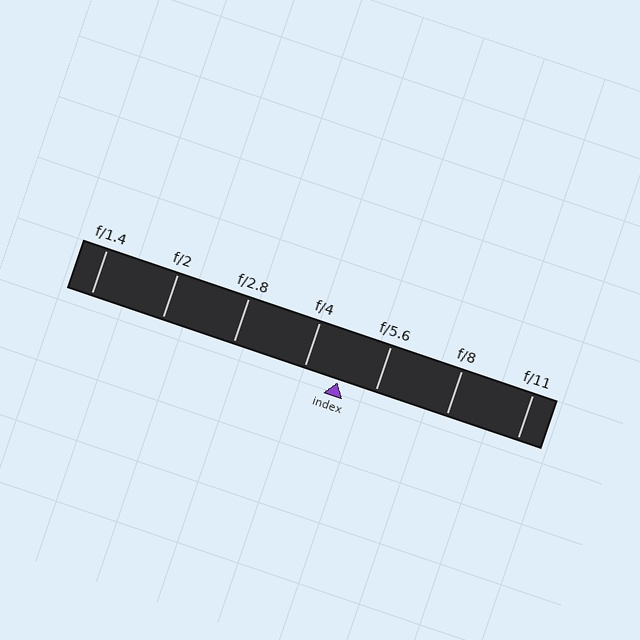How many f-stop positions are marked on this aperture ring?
There are 7 f-stop positions marked.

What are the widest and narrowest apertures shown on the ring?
The widest aperture shown is f/1.4 and the narrowest is f/11.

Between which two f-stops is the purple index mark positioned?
The index mark is between f/4 and f/5.6.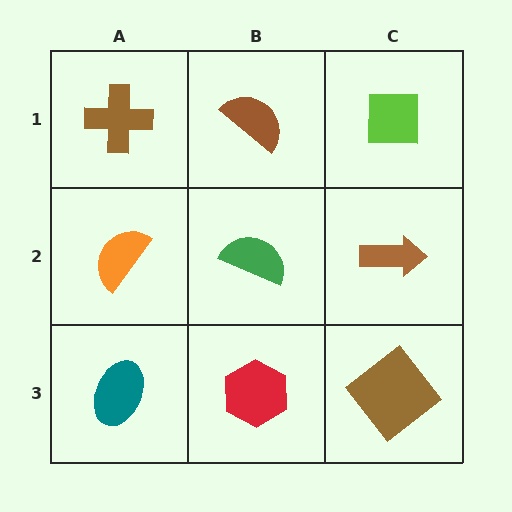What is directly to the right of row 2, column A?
A green semicircle.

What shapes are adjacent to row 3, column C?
A brown arrow (row 2, column C), a red hexagon (row 3, column B).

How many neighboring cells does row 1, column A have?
2.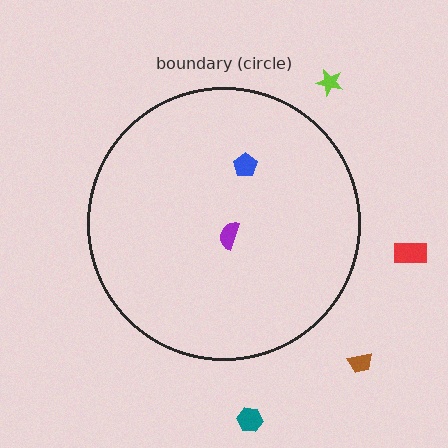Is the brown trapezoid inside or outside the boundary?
Outside.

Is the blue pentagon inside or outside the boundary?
Inside.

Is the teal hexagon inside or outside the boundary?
Outside.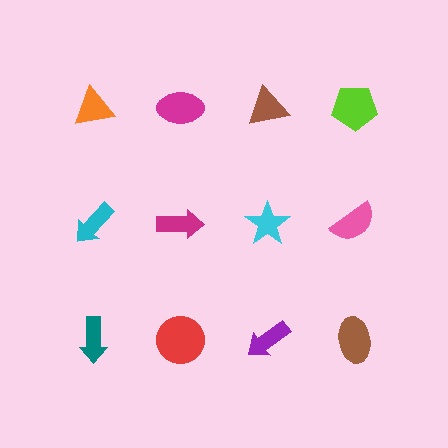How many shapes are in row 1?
4 shapes.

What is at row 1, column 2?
A magenta ellipse.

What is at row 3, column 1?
A teal arrow.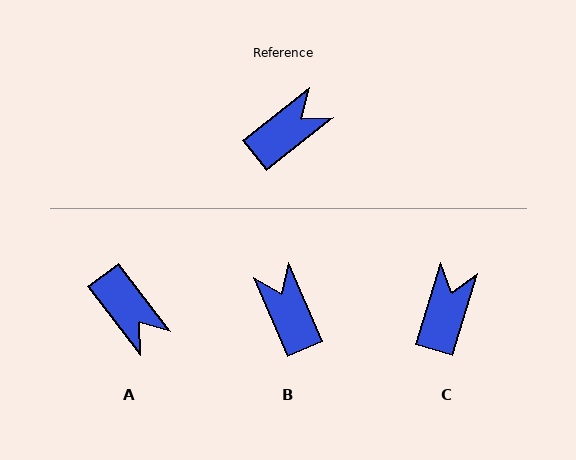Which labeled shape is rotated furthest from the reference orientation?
A, about 90 degrees away.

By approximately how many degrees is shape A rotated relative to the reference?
Approximately 90 degrees clockwise.